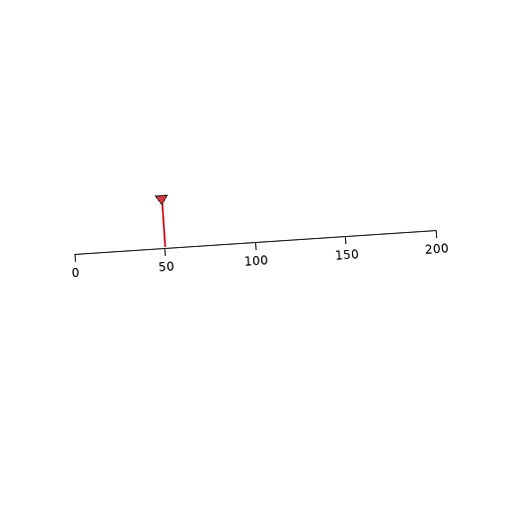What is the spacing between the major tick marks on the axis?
The major ticks are spaced 50 apart.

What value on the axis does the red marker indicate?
The marker indicates approximately 50.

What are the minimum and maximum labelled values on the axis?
The axis runs from 0 to 200.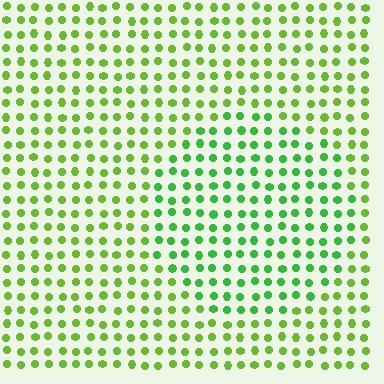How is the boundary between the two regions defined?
The boundary is defined purely by a slight shift in hue (about 28 degrees). Spacing, size, and orientation are identical on both sides.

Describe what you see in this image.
The image is filled with small lime elements in a uniform arrangement. A circle-shaped region is visible where the elements are tinted to a slightly different hue, forming a subtle color boundary.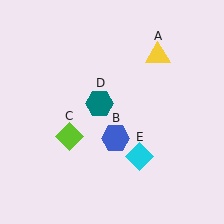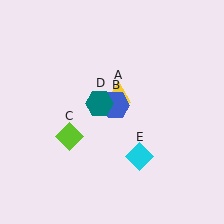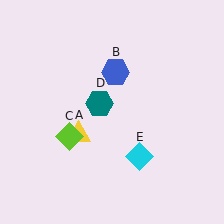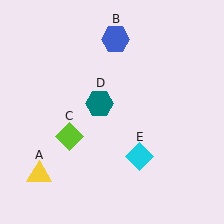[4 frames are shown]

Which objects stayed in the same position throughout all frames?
Lime diamond (object C) and teal hexagon (object D) and cyan diamond (object E) remained stationary.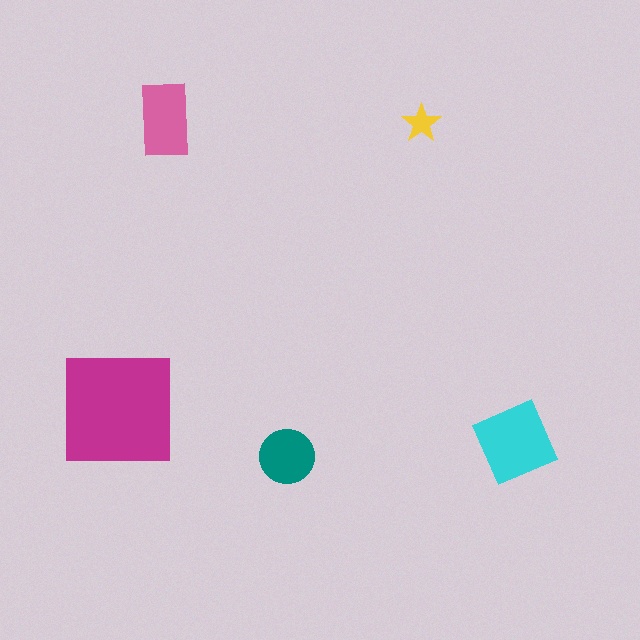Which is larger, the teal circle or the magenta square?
The magenta square.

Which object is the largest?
The magenta square.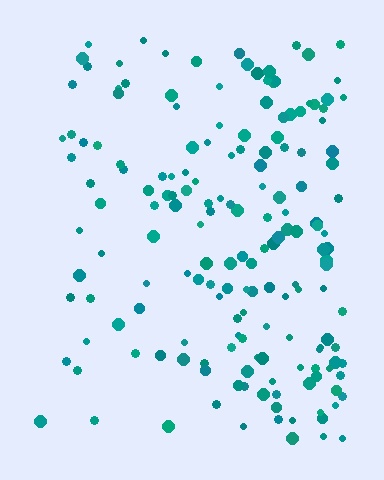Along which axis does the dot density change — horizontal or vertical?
Horizontal.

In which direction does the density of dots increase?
From left to right, with the right side densest.